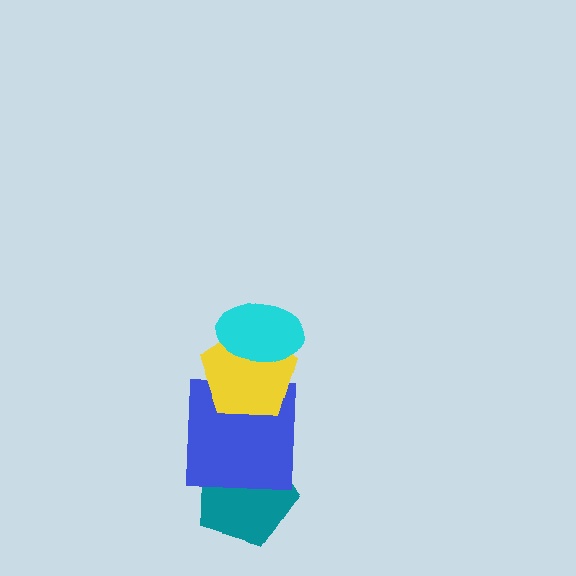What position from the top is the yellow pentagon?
The yellow pentagon is 2nd from the top.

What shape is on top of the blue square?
The yellow pentagon is on top of the blue square.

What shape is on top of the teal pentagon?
The blue square is on top of the teal pentagon.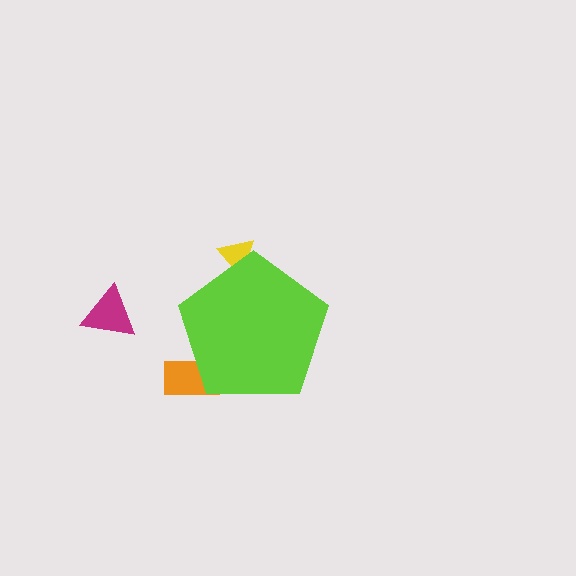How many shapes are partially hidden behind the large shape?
2 shapes are partially hidden.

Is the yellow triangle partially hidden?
Yes, the yellow triangle is partially hidden behind the lime pentagon.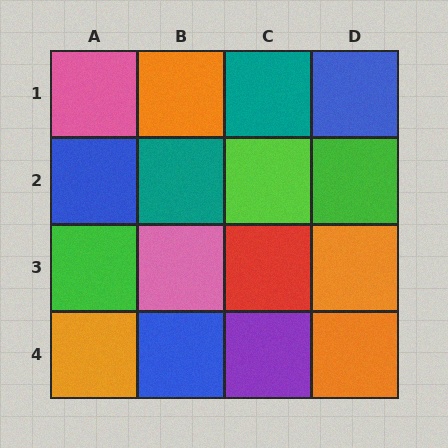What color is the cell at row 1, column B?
Orange.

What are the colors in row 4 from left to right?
Orange, blue, purple, orange.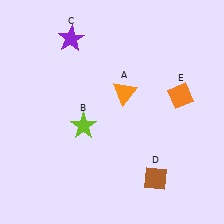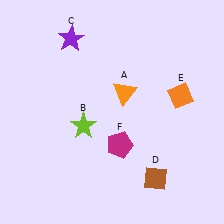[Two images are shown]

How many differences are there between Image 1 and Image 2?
There is 1 difference between the two images.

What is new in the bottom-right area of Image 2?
A magenta pentagon (F) was added in the bottom-right area of Image 2.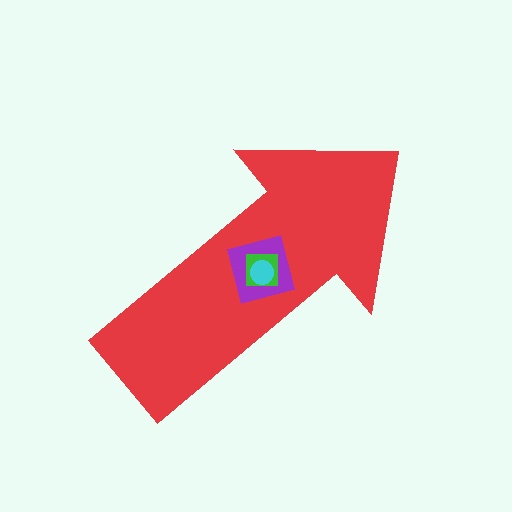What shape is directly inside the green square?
The cyan circle.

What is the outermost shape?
The red arrow.